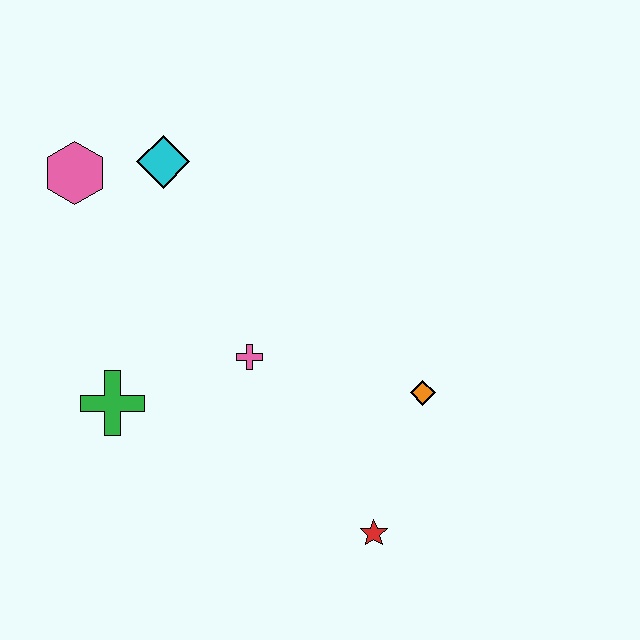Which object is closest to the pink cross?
The green cross is closest to the pink cross.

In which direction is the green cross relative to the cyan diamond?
The green cross is below the cyan diamond.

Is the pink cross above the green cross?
Yes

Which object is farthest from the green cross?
The orange diamond is farthest from the green cross.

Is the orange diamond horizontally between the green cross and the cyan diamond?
No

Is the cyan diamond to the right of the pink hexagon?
Yes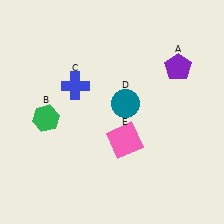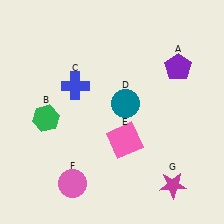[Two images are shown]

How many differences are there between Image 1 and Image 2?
There are 2 differences between the two images.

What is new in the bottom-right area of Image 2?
A magenta star (G) was added in the bottom-right area of Image 2.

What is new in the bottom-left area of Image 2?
A pink circle (F) was added in the bottom-left area of Image 2.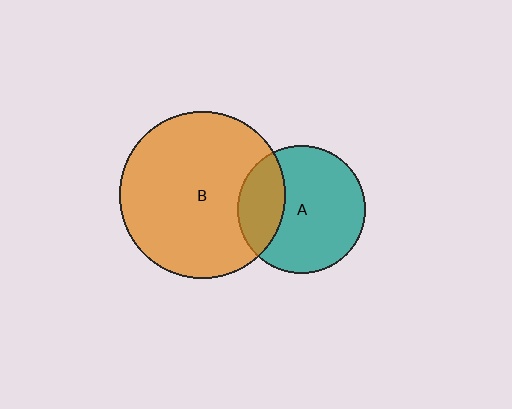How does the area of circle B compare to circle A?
Approximately 1.7 times.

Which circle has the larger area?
Circle B (orange).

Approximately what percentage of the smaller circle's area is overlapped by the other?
Approximately 25%.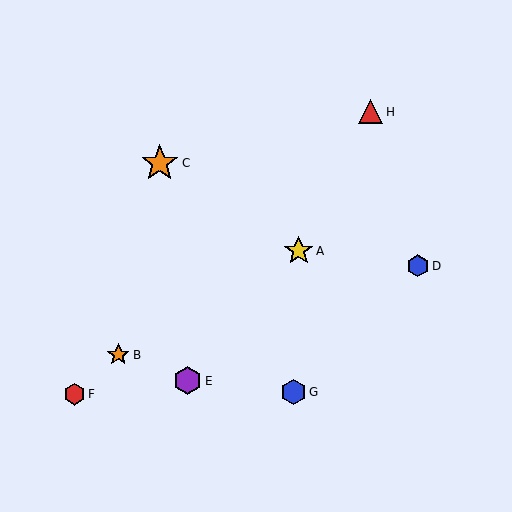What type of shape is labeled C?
Shape C is an orange star.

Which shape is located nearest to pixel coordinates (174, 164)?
The orange star (labeled C) at (160, 163) is nearest to that location.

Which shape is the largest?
The orange star (labeled C) is the largest.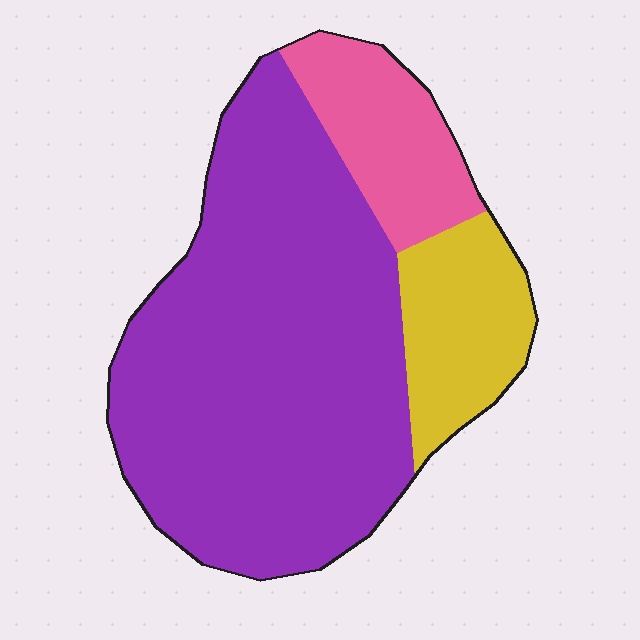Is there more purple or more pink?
Purple.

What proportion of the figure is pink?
Pink takes up about one sixth (1/6) of the figure.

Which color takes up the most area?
Purple, at roughly 70%.